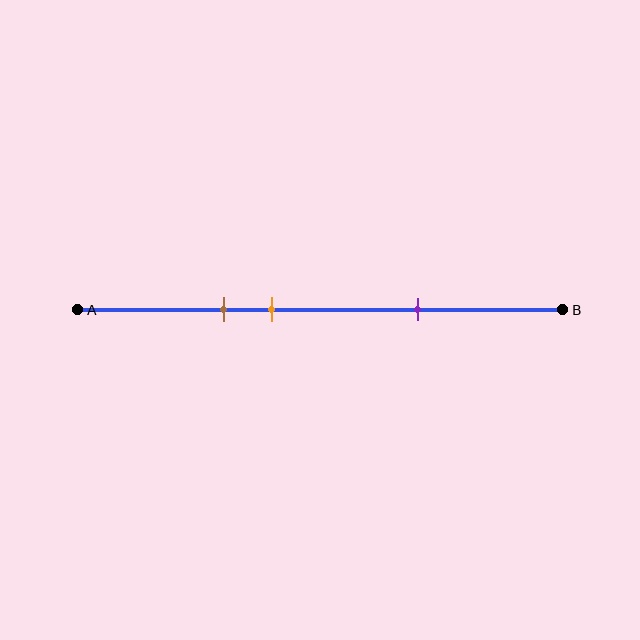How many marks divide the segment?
There are 3 marks dividing the segment.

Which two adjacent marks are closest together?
The brown and orange marks are the closest adjacent pair.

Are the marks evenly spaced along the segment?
No, the marks are not evenly spaced.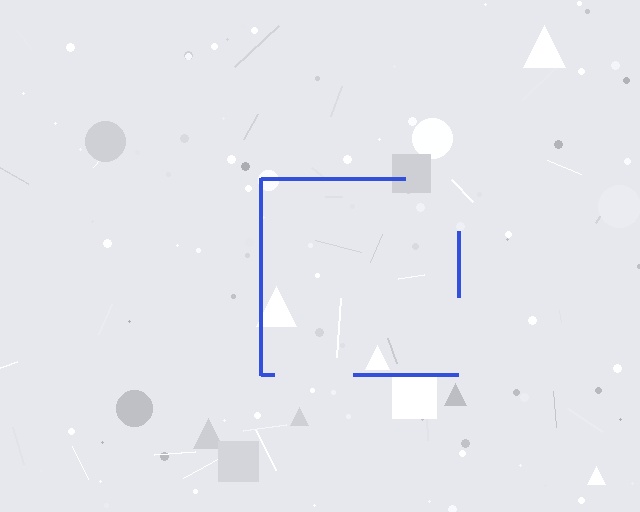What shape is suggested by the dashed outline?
The dashed outline suggests a square.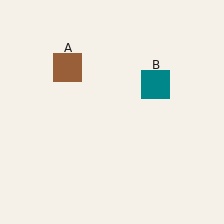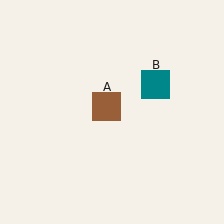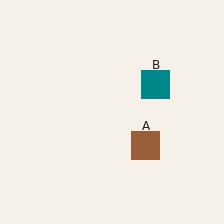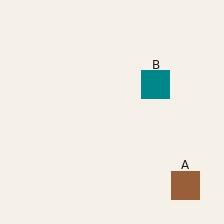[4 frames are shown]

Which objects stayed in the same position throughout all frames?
Teal square (object B) remained stationary.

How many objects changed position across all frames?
1 object changed position: brown square (object A).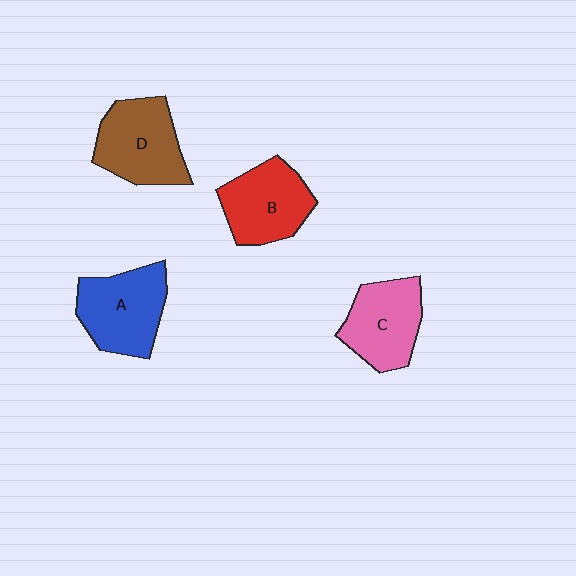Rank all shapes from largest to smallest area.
From largest to smallest: A (blue), D (brown), B (red), C (pink).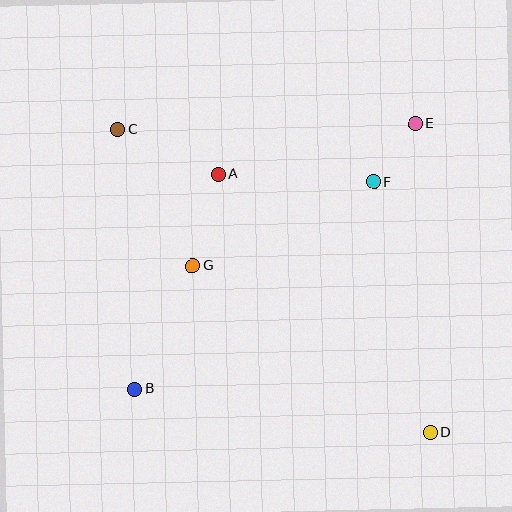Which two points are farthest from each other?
Points C and D are farthest from each other.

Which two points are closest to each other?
Points E and F are closest to each other.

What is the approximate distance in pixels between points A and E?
The distance between A and E is approximately 203 pixels.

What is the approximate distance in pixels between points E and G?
The distance between E and G is approximately 264 pixels.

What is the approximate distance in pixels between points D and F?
The distance between D and F is approximately 256 pixels.